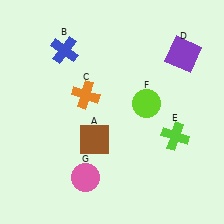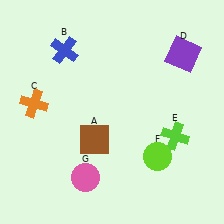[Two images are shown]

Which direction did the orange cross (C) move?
The orange cross (C) moved left.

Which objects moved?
The objects that moved are: the orange cross (C), the lime circle (F).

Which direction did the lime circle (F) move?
The lime circle (F) moved down.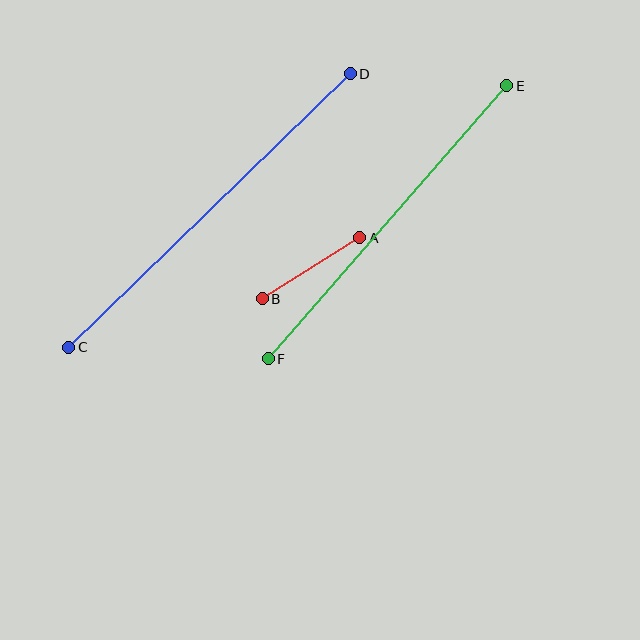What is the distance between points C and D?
The distance is approximately 393 pixels.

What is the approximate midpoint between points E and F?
The midpoint is at approximately (388, 222) pixels.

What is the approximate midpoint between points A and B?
The midpoint is at approximately (311, 268) pixels.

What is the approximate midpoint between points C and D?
The midpoint is at approximately (210, 211) pixels.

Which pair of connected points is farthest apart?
Points C and D are farthest apart.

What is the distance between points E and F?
The distance is approximately 363 pixels.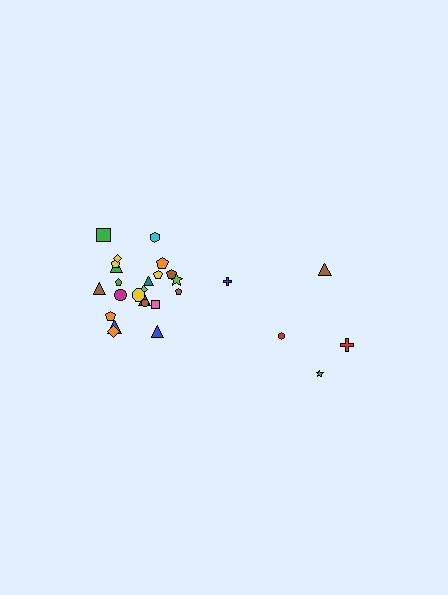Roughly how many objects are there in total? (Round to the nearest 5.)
Roughly 30 objects in total.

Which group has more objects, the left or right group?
The left group.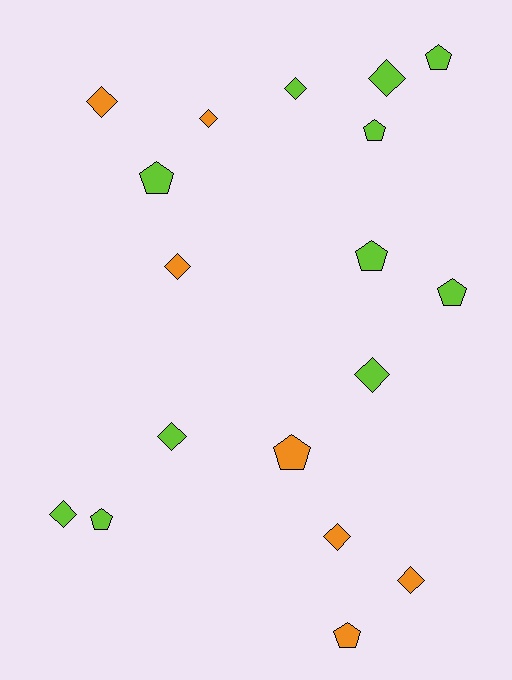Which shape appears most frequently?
Diamond, with 10 objects.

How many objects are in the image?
There are 18 objects.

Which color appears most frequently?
Lime, with 11 objects.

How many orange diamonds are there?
There are 5 orange diamonds.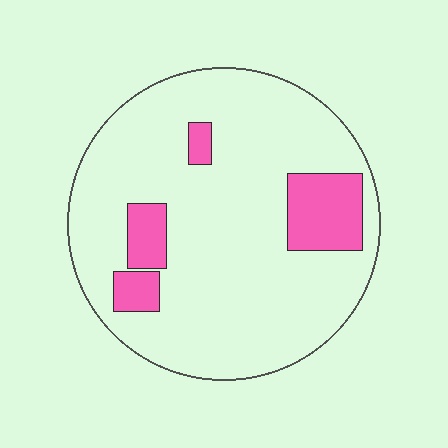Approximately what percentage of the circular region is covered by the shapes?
Approximately 15%.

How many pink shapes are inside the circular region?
4.